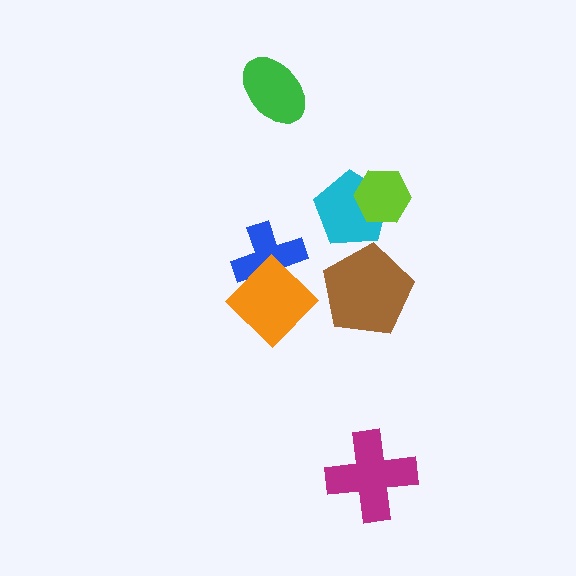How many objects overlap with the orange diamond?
1 object overlaps with the orange diamond.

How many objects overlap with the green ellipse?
0 objects overlap with the green ellipse.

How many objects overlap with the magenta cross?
0 objects overlap with the magenta cross.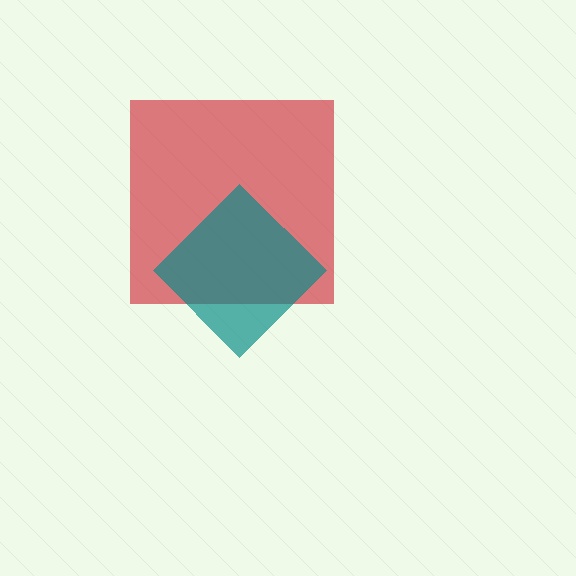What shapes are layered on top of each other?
The layered shapes are: a red square, a teal diamond.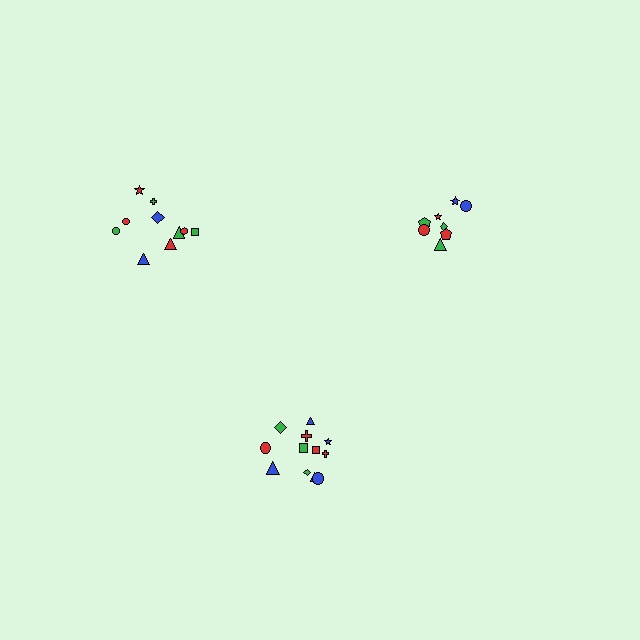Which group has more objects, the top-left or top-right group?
The top-left group.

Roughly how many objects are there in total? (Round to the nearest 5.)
Roughly 30 objects in total.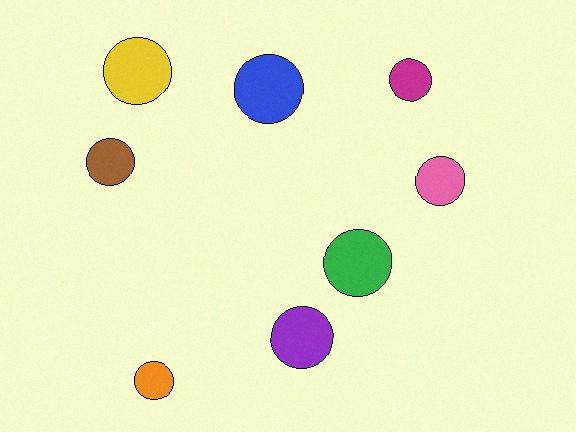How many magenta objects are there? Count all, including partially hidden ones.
There is 1 magenta object.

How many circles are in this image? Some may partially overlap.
There are 8 circles.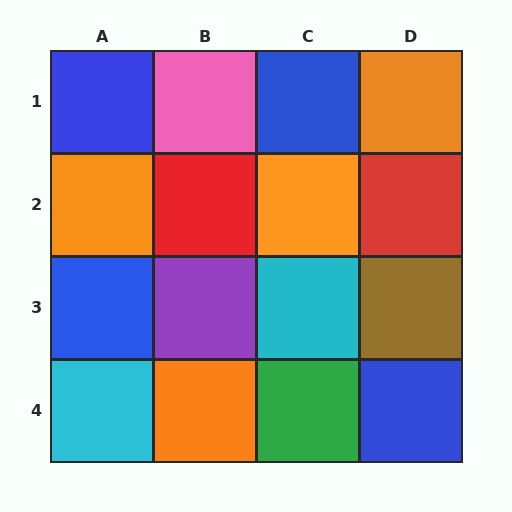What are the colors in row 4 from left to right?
Cyan, orange, green, blue.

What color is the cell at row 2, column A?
Orange.